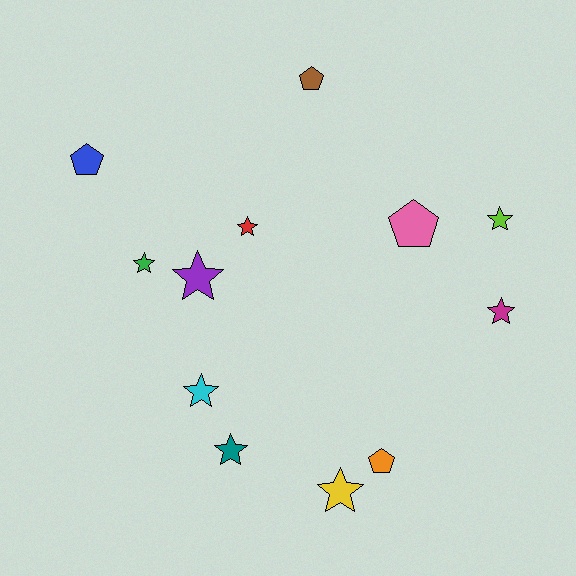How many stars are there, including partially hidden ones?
There are 8 stars.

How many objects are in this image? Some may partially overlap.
There are 12 objects.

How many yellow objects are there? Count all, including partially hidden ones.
There is 1 yellow object.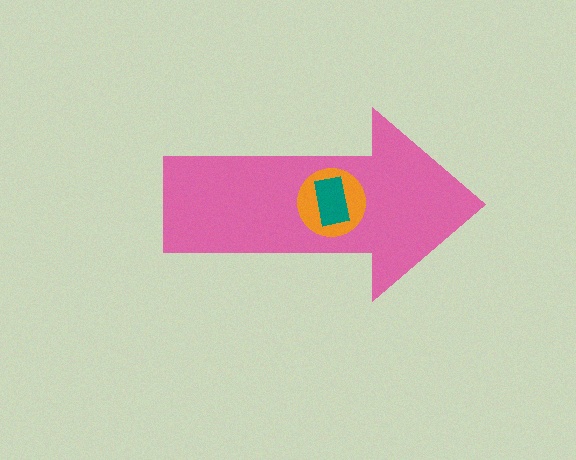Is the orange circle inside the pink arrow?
Yes.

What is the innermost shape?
The teal rectangle.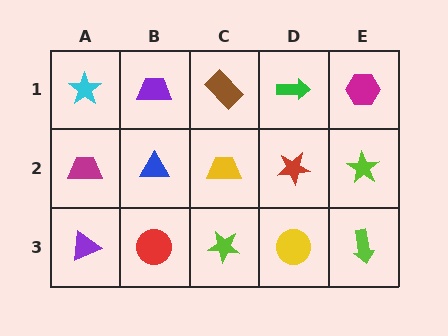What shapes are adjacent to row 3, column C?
A yellow trapezoid (row 2, column C), a red circle (row 3, column B), a yellow circle (row 3, column D).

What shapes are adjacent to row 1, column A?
A magenta trapezoid (row 2, column A), a purple trapezoid (row 1, column B).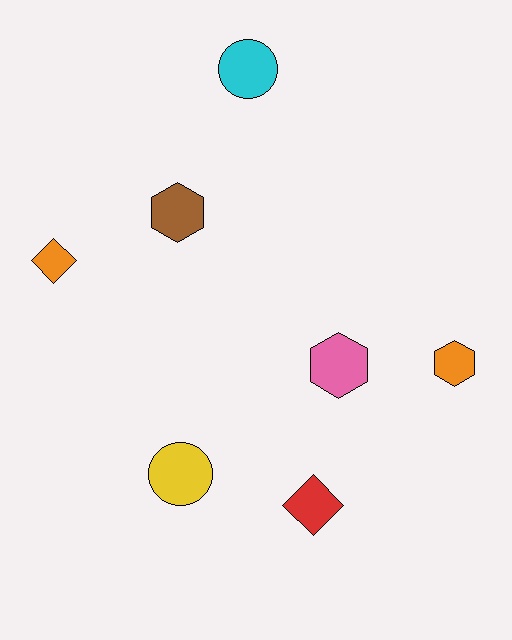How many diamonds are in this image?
There are 2 diamonds.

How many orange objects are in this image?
There are 2 orange objects.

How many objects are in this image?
There are 7 objects.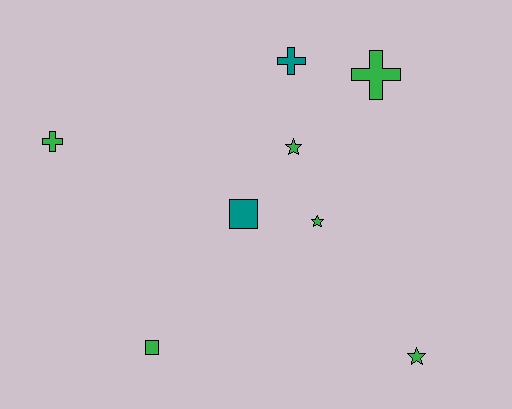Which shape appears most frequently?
Star, with 3 objects.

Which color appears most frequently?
Green, with 6 objects.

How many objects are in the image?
There are 8 objects.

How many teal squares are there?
There is 1 teal square.